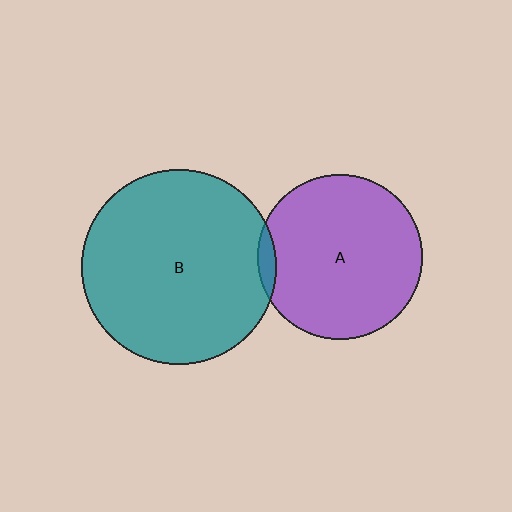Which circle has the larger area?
Circle B (teal).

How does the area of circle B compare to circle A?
Approximately 1.4 times.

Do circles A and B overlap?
Yes.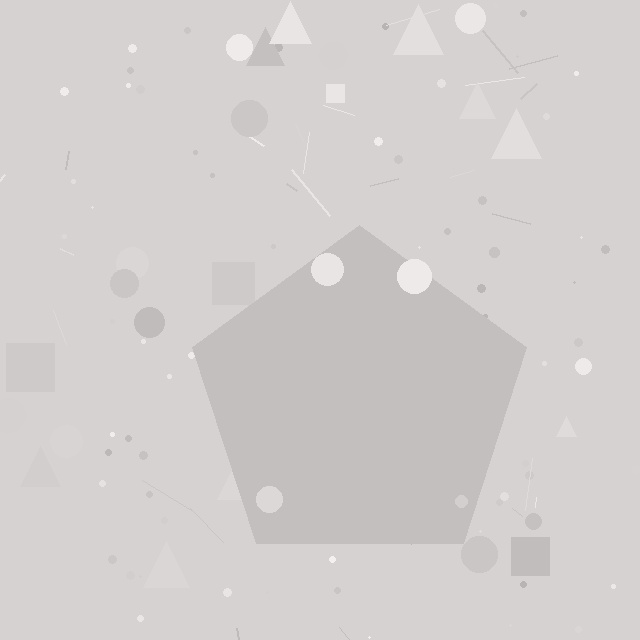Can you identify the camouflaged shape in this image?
The camouflaged shape is a pentagon.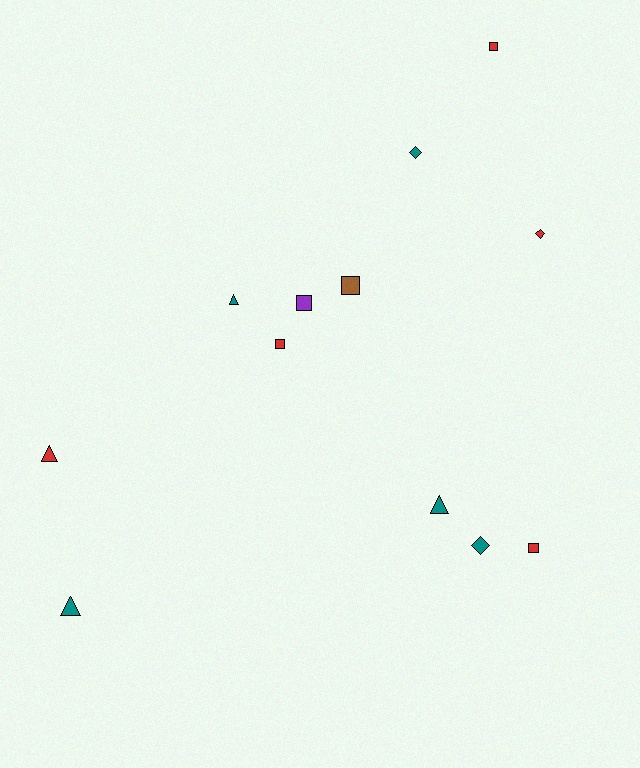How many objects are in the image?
There are 12 objects.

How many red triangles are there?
There is 1 red triangle.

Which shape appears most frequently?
Square, with 5 objects.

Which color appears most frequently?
Red, with 5 objects.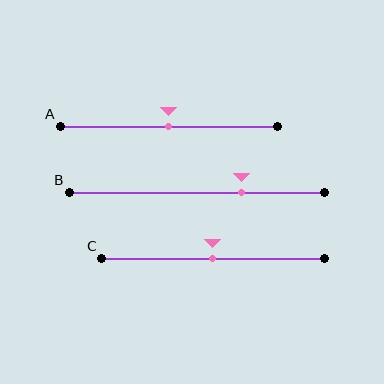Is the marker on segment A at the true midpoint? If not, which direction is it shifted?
Yes, the marker on segment A is at the true midpoint.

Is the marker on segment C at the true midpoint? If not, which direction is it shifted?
Yes, the marker on segment C is at the true midpoint.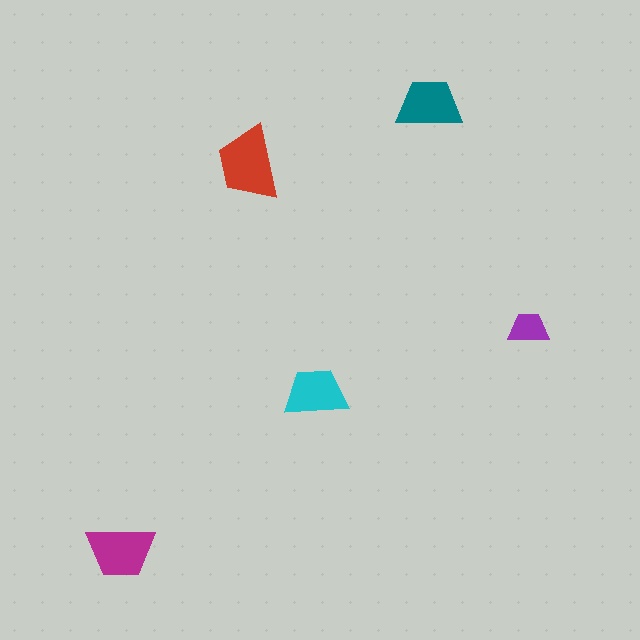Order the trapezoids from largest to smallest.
the red one, the magenta one, the teal one, the cyan one, the purple one.